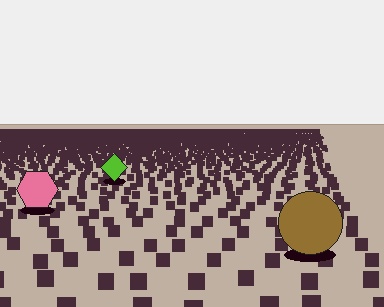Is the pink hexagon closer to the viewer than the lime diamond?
Yes. The pink hexagon is closer — you can tell from the texture gradient: the ground texture is coarser near it.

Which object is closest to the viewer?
The brown circle is closest. The texture marks near it are larger and more spread out.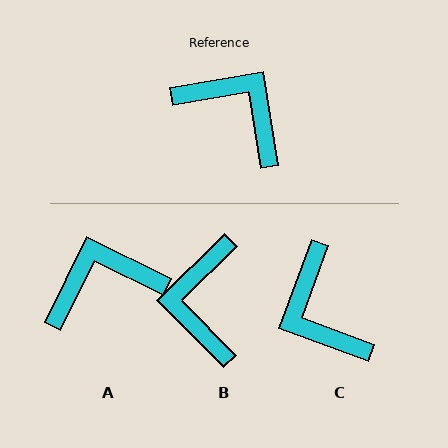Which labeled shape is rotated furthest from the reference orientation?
C, about 150 degrees away.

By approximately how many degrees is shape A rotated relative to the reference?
Approximately 54 degrees counter-clockwise.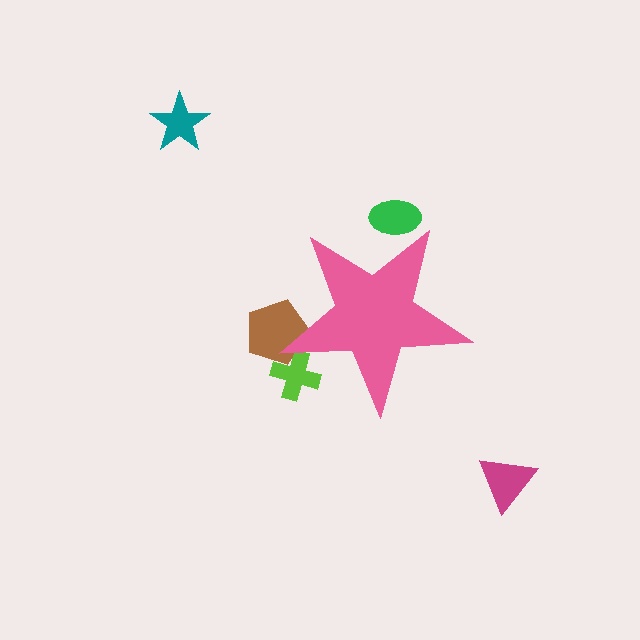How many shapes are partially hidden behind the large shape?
3 shapes are partially hidden.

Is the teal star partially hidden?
No, the teal star is fully visible.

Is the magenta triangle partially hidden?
No, the magenta triangle is fully visible.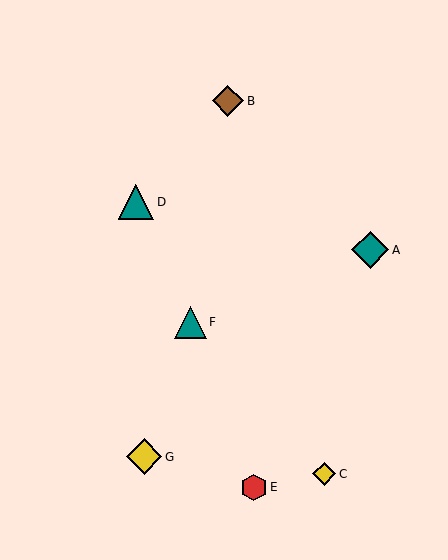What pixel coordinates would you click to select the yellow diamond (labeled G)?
Click at (144, 457) to select the yellow diamond G.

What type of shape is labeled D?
Shape D is a teal triangle.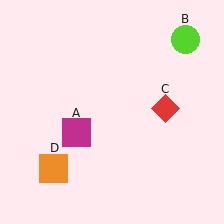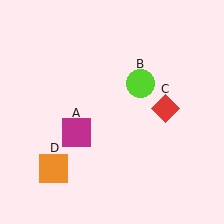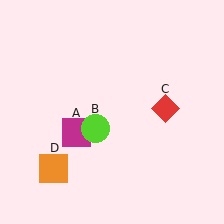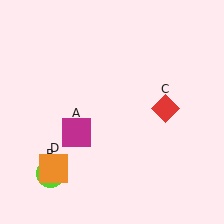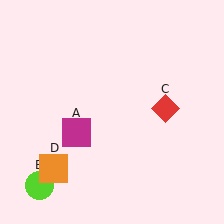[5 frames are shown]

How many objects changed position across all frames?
1 object changed position: lime circle (object B).